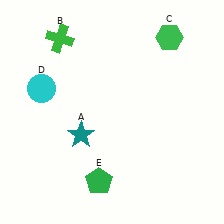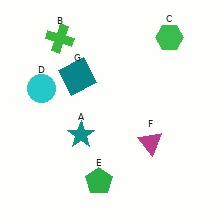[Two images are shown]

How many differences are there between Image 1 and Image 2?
There are 2 differences between the two images.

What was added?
A magenta triangle (F), a teal square (G) were added in Image 2.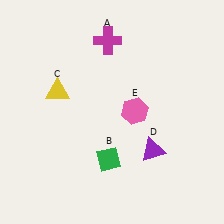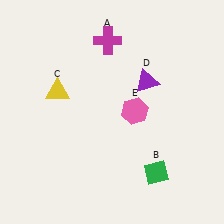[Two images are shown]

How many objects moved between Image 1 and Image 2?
2 objects moved between the two images.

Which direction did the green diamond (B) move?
The green diamond (B) moved right.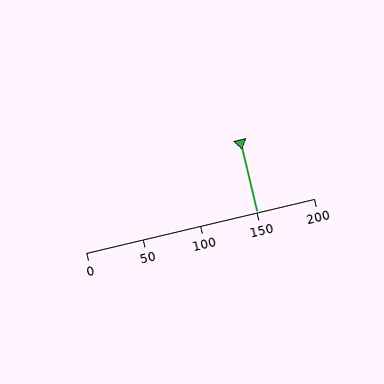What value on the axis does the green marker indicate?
The marker indicates approximately 150.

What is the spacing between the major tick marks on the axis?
The major ticks are spaced 50 apart.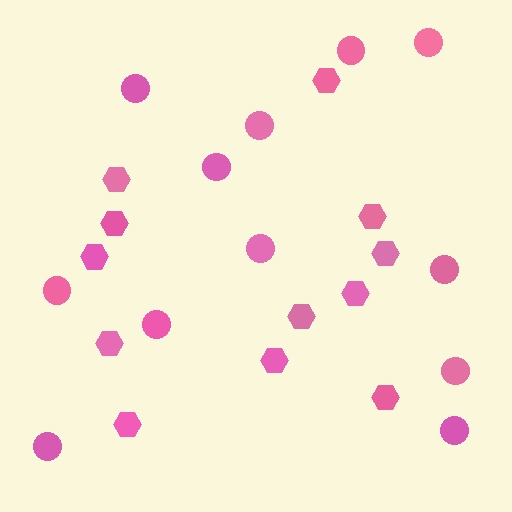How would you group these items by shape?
There are 2 groups: one group of hexagons (12) and one group of circles (12).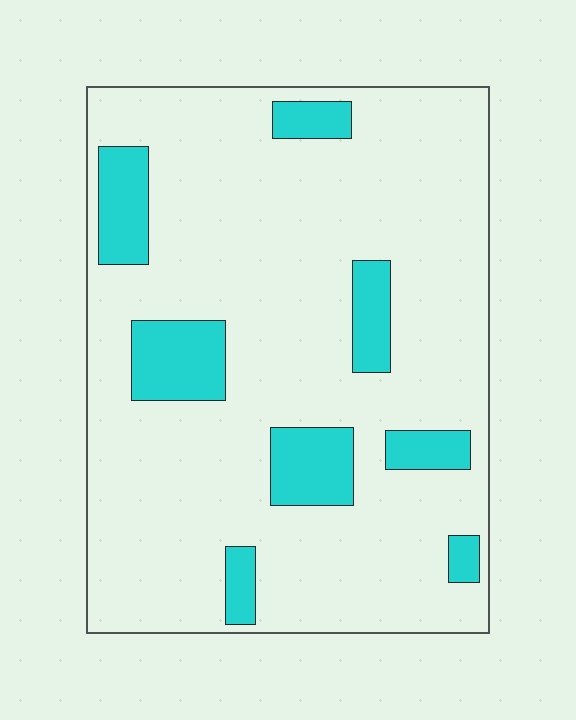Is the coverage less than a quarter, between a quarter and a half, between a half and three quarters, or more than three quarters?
Less than a quarter.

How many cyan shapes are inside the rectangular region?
8.